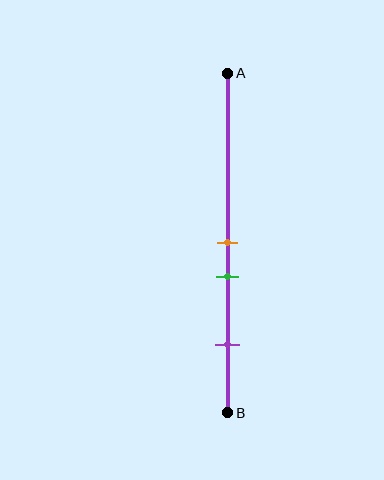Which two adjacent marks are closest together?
The orange and green marks are the closest adjacent pair.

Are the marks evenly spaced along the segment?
No, the marks are not evenly spaced.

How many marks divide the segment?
There are 3 marks dividing the segment.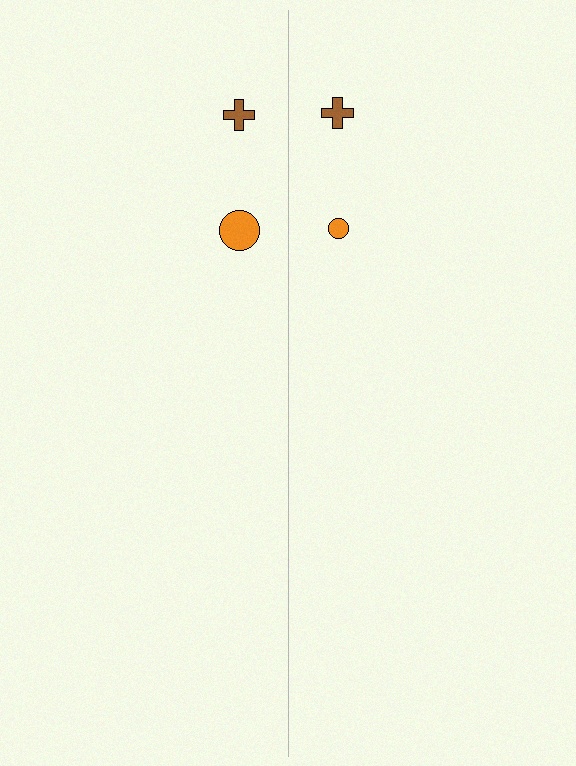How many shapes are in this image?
There are 4 shapes in this image.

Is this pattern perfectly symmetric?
No, the pattern is not perfectly symmetric. The orange circle on the right side has a different size than its mirror counterpart.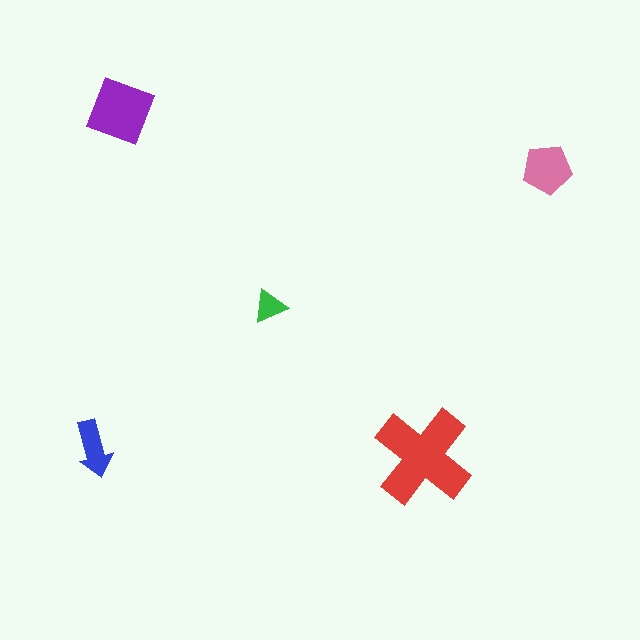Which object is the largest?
The red cross.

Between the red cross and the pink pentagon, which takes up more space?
The red cross.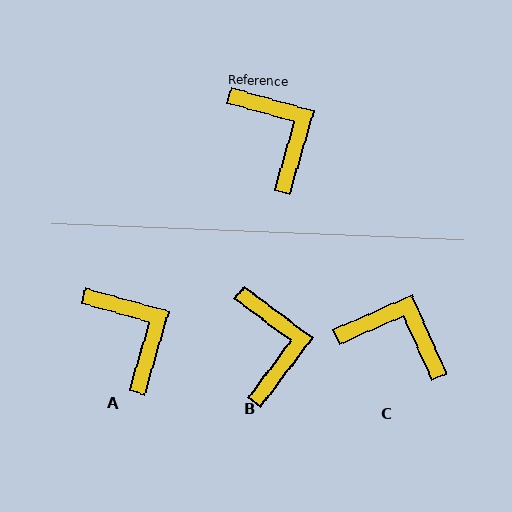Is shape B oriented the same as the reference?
No, it is off by about 21 degrees.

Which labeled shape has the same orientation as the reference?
A.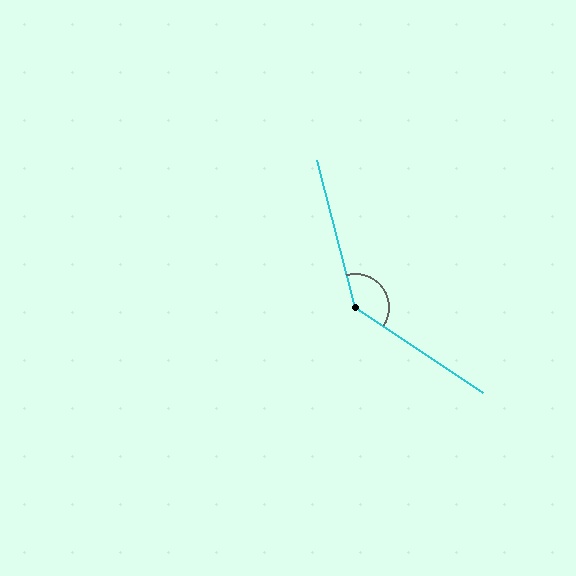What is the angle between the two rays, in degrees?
Approximately 138 degrees.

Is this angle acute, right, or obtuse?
It is obtuse.